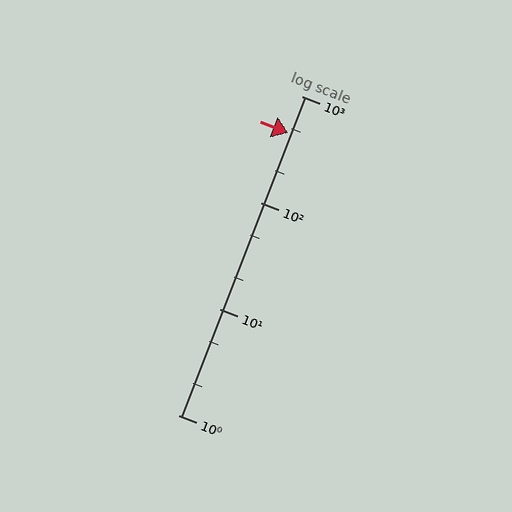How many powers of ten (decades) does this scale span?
The scale spans 3 decades, from 1 to 1000.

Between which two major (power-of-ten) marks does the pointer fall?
The pointer is between 100 and 1000.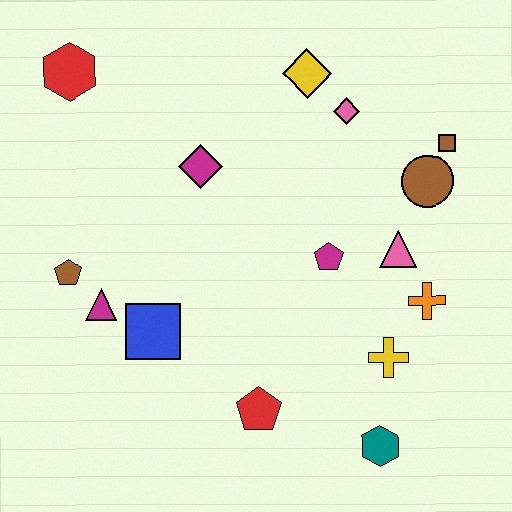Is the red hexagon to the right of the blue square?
No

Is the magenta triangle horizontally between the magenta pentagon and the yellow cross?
No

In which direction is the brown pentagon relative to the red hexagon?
The brown pentagon is below the red hexagon.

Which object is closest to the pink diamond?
The yellow diamond is closest to the pink diamond.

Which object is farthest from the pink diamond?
The teal hexagon is farthest from the pink diamond.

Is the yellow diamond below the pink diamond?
No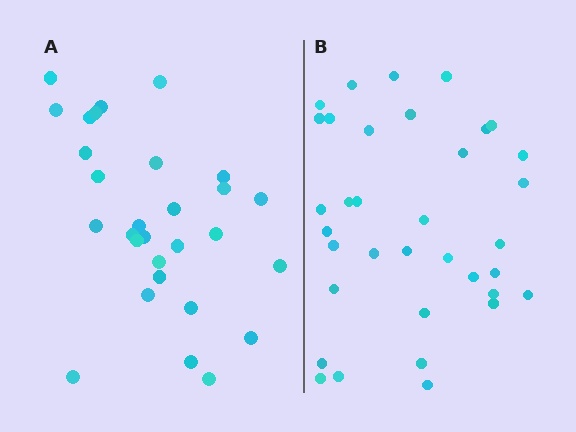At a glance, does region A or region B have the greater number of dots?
Region B (the right region) has more dots.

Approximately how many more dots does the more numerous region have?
Region B has about 6 more dots than region A.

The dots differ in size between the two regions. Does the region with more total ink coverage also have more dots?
No. Region A has more total ink coverage because its dots are larger, but region B actually contains more individual dots. Total area can be misleading — the number of items is what matters here.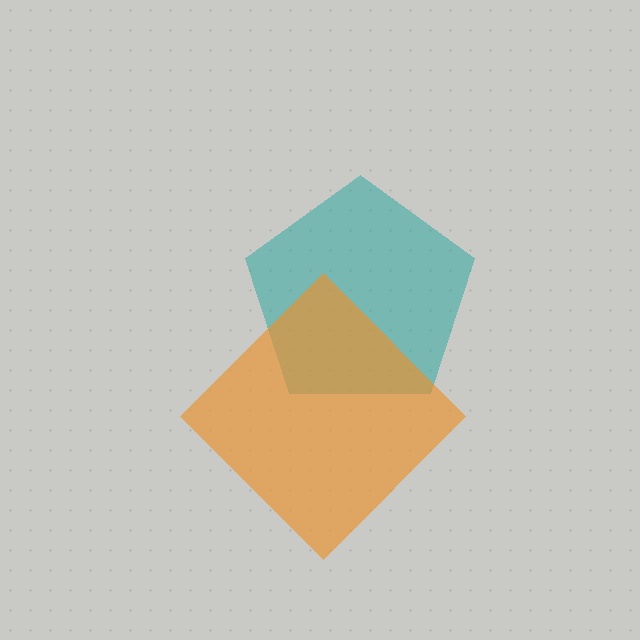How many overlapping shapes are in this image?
There are 2 overlapping shapes in the image.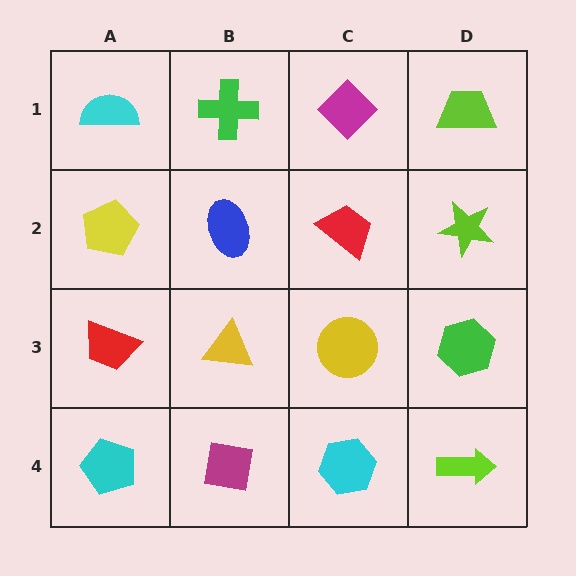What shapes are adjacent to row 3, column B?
A blue ellipse (row 2, column B), a magenta square (row 4, column B), a red trapezoid (row 3, column A), a yellow circle (row 3, column C).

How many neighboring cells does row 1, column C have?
3.